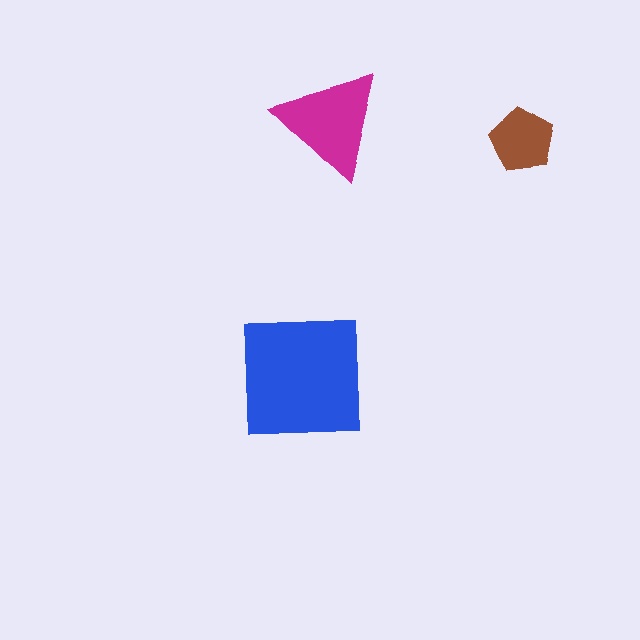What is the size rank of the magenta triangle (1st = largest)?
2nd.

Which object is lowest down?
The blue square is bottommost.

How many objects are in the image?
There are 3 objects in the image.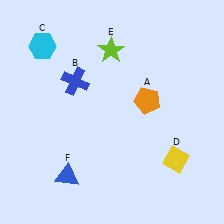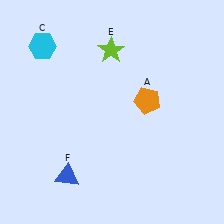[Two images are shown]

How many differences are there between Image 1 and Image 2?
There are 2 differences between the two images.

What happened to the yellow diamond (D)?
The yellow diamond (D) was removed in Image 2. It was in the bottom-right area of Image 1.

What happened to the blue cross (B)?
The blue cross (B) was removed in Image 2. It was in the top-left area of Image 1.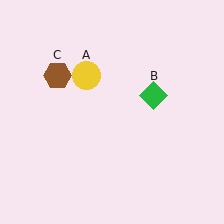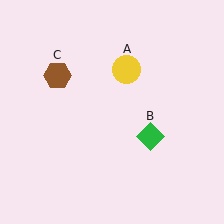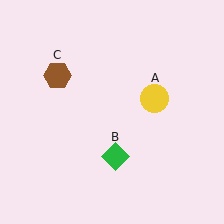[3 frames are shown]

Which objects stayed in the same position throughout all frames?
Brown hexagon (object C) remained stationary.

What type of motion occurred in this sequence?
The yellow circle (object A), green diamond (object B) rotated clockwise around the center of the scene.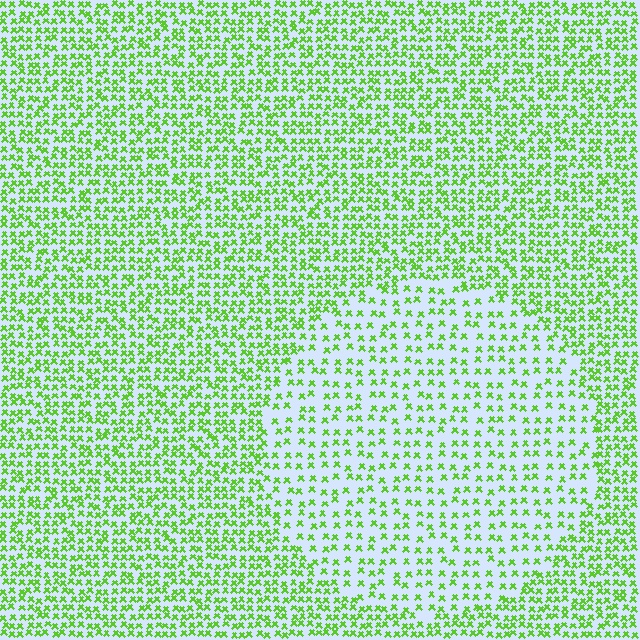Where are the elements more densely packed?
The elements are more densely packed outside the circle boundary.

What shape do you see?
I see a circle.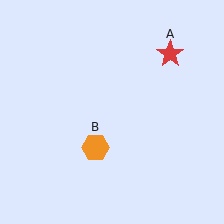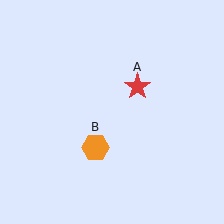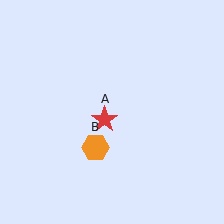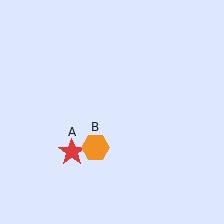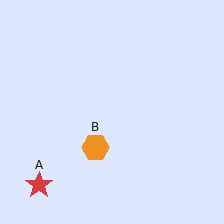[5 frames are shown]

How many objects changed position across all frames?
1 object changed position: red star (object A).